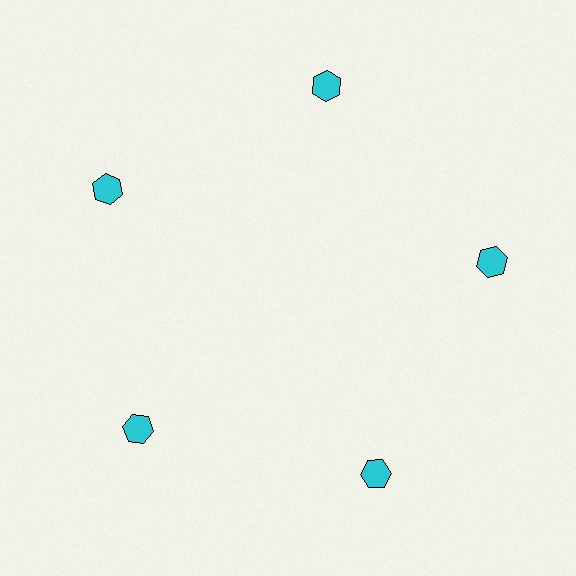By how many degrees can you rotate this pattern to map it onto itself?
The pattern maps onto itself every 72 degrees of rotation.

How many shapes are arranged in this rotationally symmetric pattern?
There are 5 shapes, arranged in 5 groups of 1.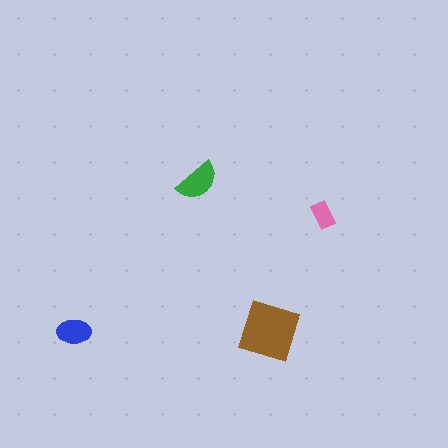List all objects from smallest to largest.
The pink rectangle, the blue ellipse, the green semicircle, the brown diamond.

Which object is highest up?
The green semicircle is topmost.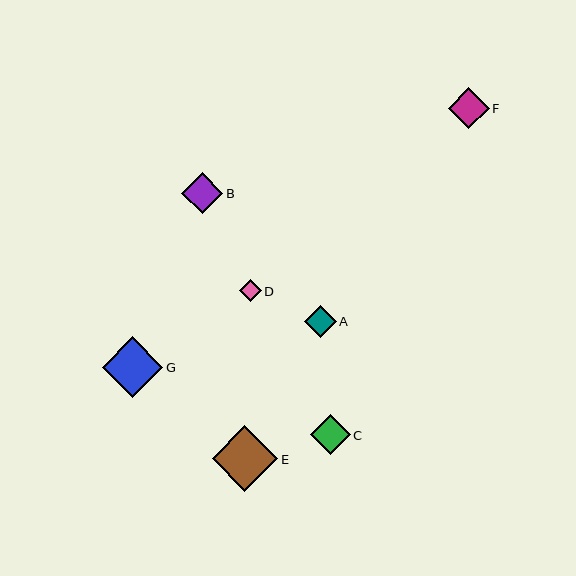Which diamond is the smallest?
Diamond D is the smallest with a size of approximately 22 pixels.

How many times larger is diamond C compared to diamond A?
Diamond C is approximately 1.2 times the size of diamond A.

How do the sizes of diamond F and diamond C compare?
Diamond F and diamond C are approximately the same size.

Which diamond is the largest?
Diamond E is the largest with a size of approximately 66 pixels.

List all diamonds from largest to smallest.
From largest to smallest: E, G, B, F, C, A, D.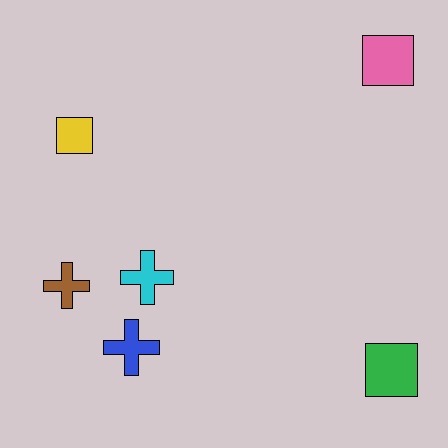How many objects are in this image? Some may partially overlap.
There are 6 objects.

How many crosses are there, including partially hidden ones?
There are 3 crosses.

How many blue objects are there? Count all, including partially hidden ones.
There is 1 blue object.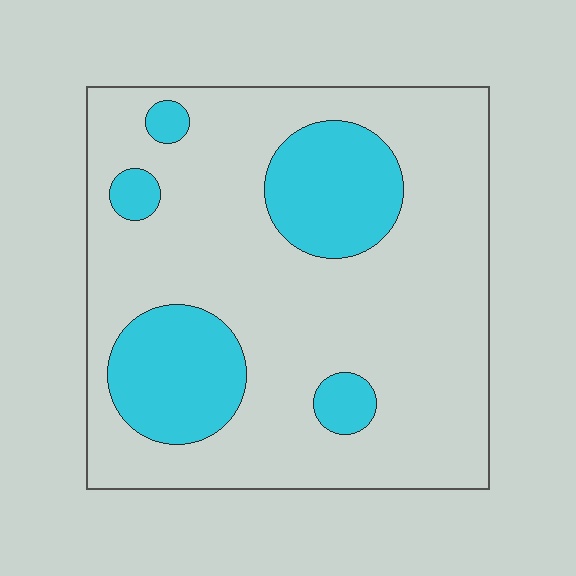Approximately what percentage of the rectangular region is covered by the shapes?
Approximately 25%.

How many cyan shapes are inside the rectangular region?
5.